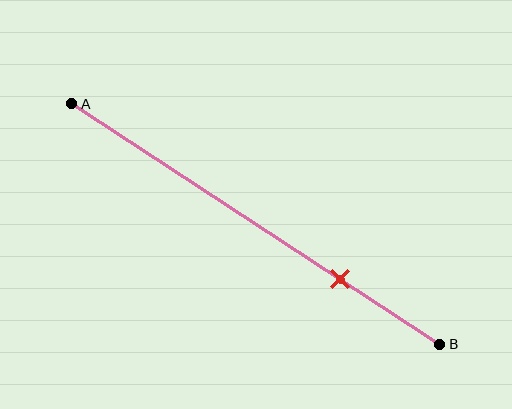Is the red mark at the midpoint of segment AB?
No, the mark is at about 75% from A, not at the 50% midpoint.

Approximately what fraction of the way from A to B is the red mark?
The red mark is approximately 75% of the way from A to B.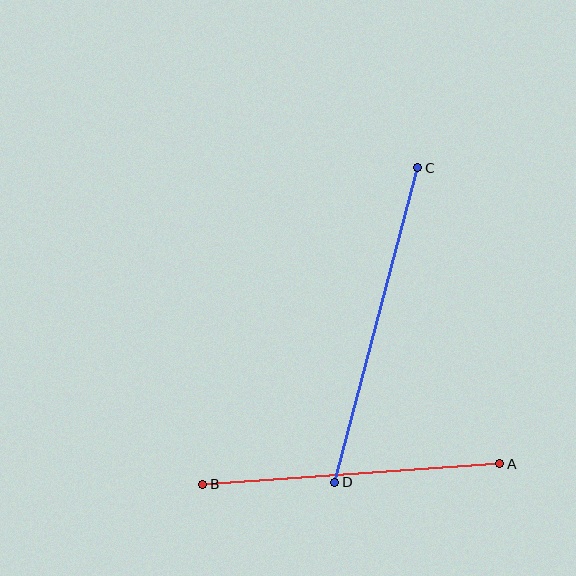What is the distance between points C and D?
The distance is approximately 325 pixels.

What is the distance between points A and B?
The distance is approximately 298 pixels.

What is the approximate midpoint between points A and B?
The midpoint is at approximately (351, 474) pixels.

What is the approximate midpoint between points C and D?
The midpoint is at approximately (376, 325) pixels.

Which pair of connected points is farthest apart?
Points C and D are farthest apart.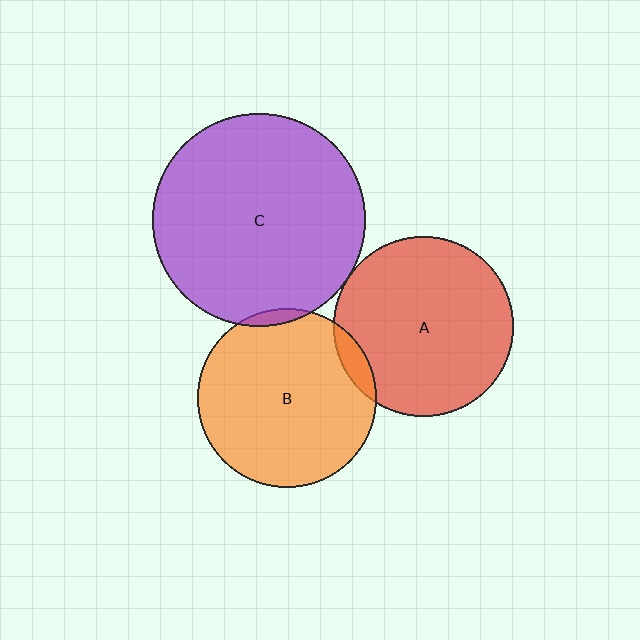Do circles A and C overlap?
Yes.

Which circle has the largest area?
Circle C (purple).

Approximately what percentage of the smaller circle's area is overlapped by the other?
Approximately 5%.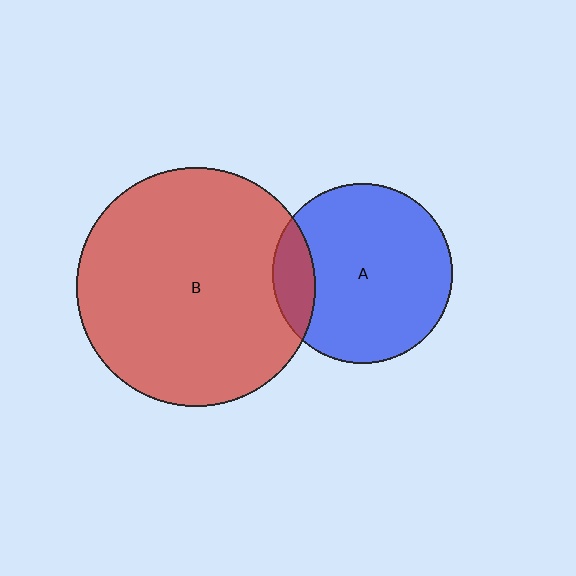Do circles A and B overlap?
Yes.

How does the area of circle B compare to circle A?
Approximately 1.8 times.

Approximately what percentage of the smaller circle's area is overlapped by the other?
Approximately 15%.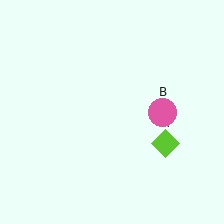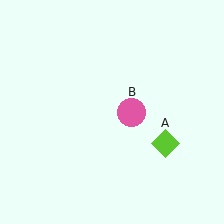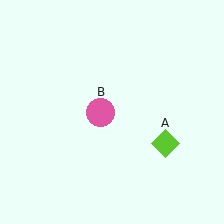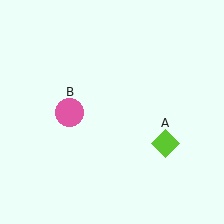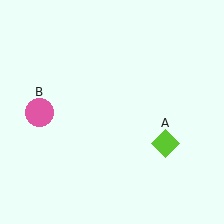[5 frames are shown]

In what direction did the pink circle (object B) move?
The pink circle (object B) moved left.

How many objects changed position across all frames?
1 object changed position: pink circle (object B).